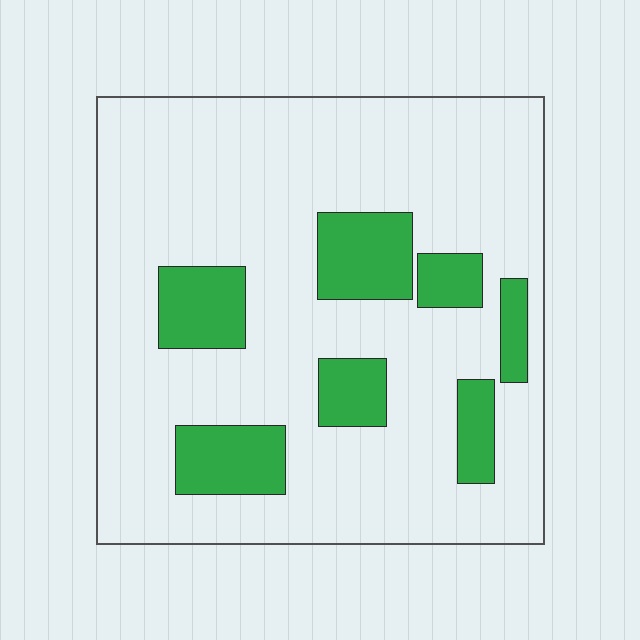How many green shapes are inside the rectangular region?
7.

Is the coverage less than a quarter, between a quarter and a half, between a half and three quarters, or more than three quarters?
Less than a quarter.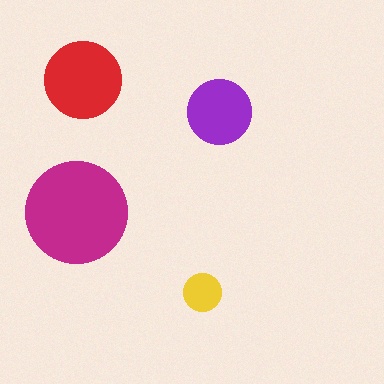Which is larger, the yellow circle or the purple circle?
The purple one.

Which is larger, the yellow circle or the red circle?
The red one.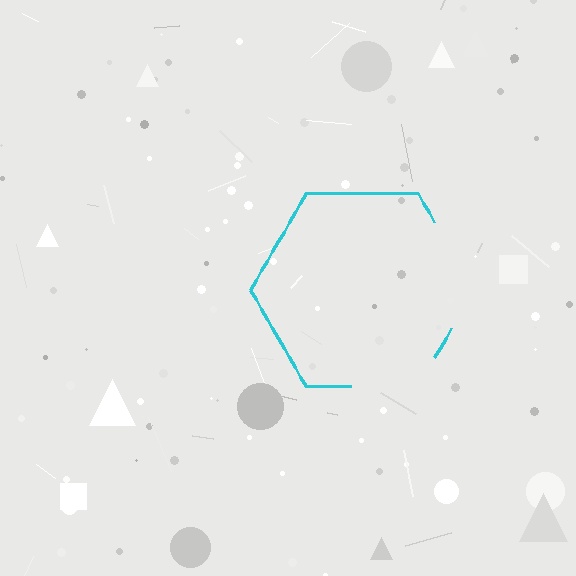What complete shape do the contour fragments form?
The contour fragments form a hexagon.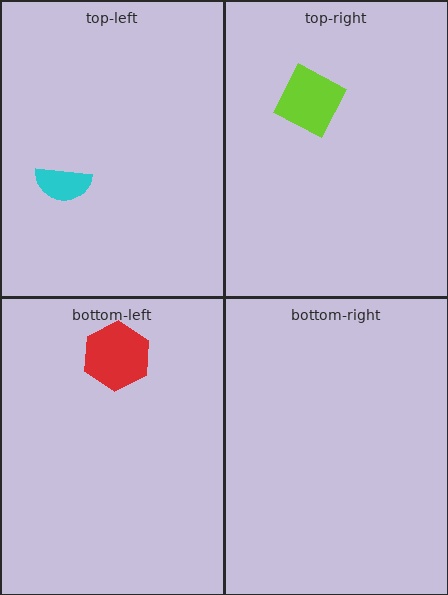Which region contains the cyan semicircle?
The top-left region.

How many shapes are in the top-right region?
1.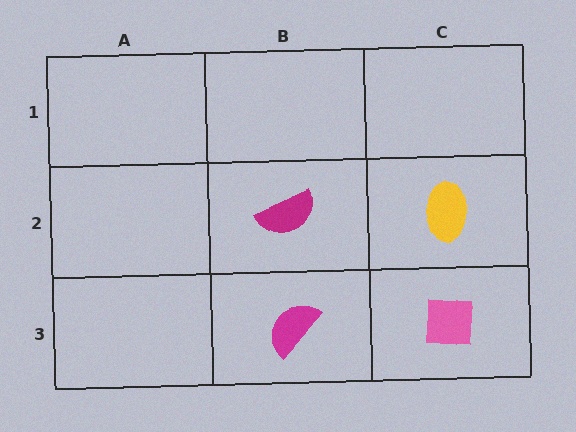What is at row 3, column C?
A pink square.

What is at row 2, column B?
A magenta semicircle.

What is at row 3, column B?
A magenta semicircle.